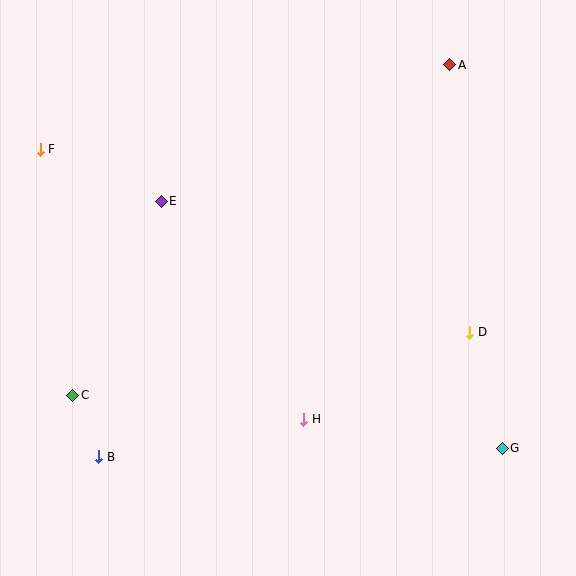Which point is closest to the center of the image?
Point H at (304, 419) is closest to the center.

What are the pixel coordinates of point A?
Point A is at (450, 65).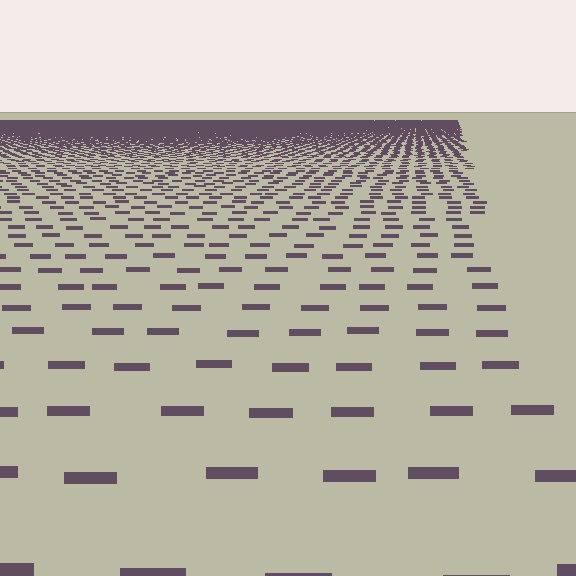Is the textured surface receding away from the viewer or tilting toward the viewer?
The surface is receding away from the viewer. Texture elements get smaller and denser toward the top.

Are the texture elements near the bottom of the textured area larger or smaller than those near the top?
Larger. Near the bottom, elements are closer to the viewer and appear at a bigger on-screen size.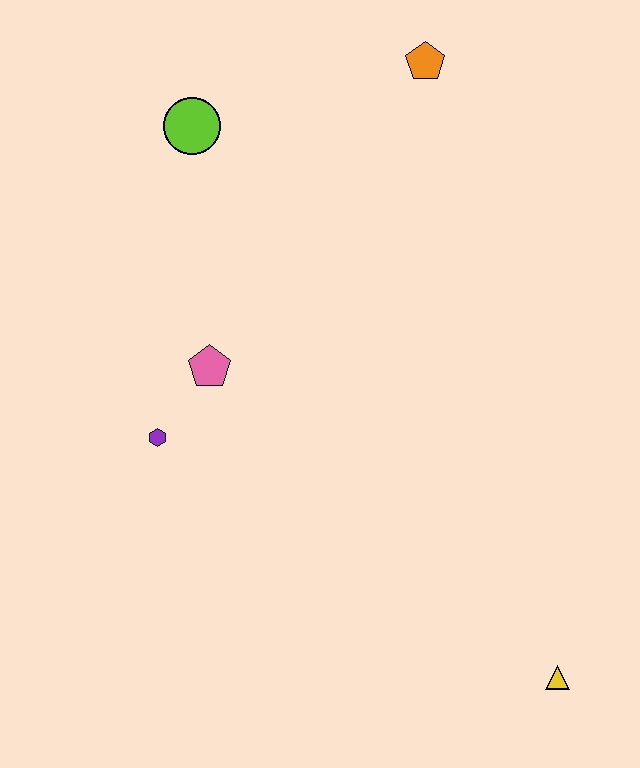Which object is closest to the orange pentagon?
The lime circle is closest to the orange pentagon.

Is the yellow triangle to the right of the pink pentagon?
Yes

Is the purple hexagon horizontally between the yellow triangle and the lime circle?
No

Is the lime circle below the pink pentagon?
No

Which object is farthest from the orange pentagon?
The yellow triangle is farthest from the orange pentagon.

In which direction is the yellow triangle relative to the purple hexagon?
The yellow triangle is to the right of the purple hexagon.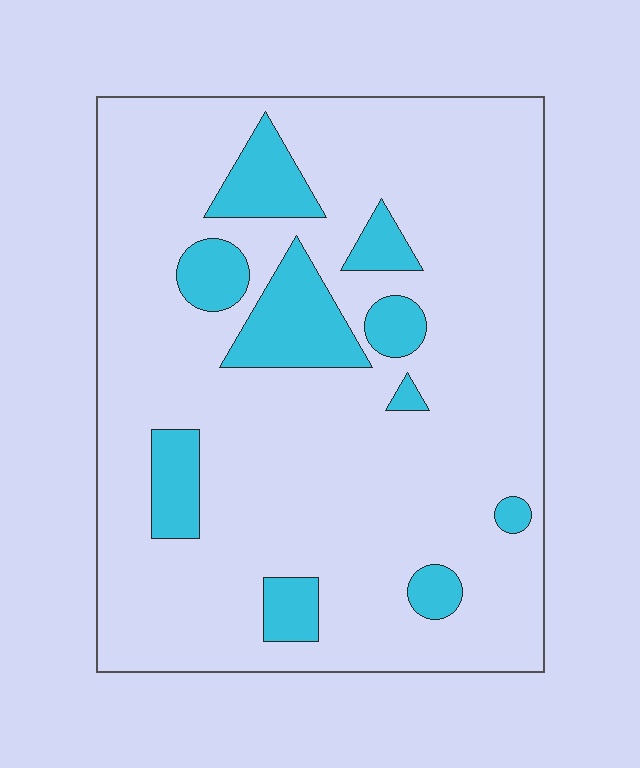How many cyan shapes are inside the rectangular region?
10.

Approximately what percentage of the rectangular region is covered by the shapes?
Approximately 15%.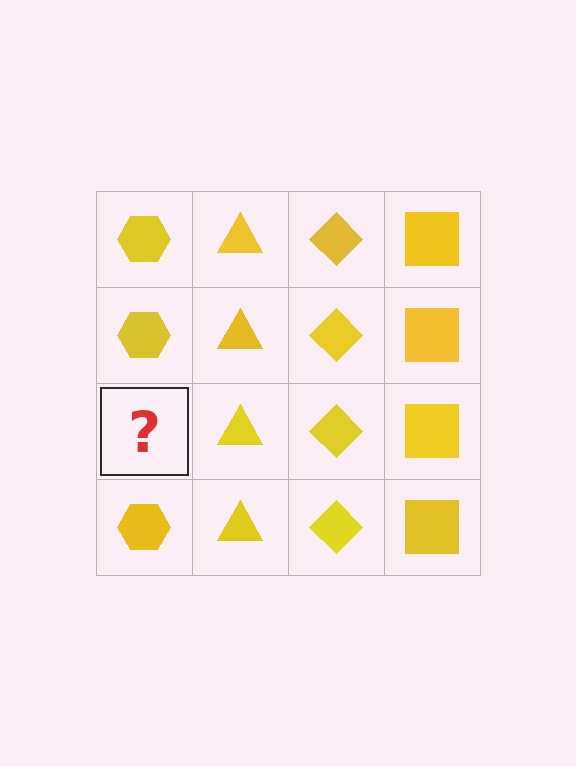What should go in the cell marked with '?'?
The missing cell should contain a yellow hexagon.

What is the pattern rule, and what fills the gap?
The rule is that each column has a consistent shape. The gap should be filled with a yellow hexagon.